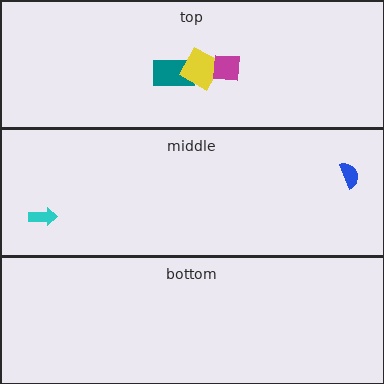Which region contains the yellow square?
The top region.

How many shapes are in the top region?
3.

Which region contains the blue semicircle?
The middle region.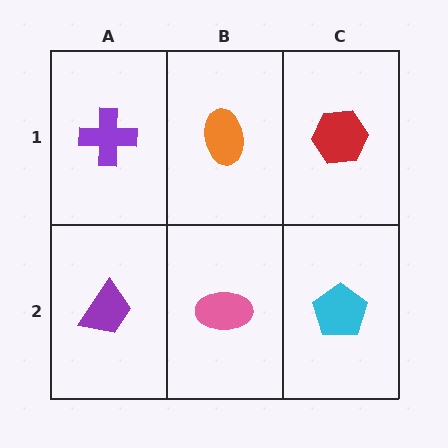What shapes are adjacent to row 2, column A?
A purple cross (row 1, column A), a pink ellipse (row 2, column B).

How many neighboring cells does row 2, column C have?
2.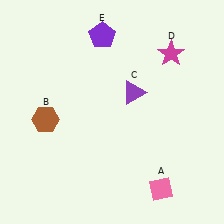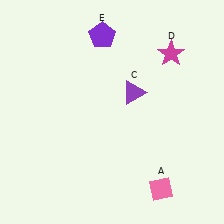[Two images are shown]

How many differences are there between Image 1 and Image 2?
There is 1 difference between the two images.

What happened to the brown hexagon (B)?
The brown hexagon (B) was removed in Image 2. It was in the bottom-left area of Image 1.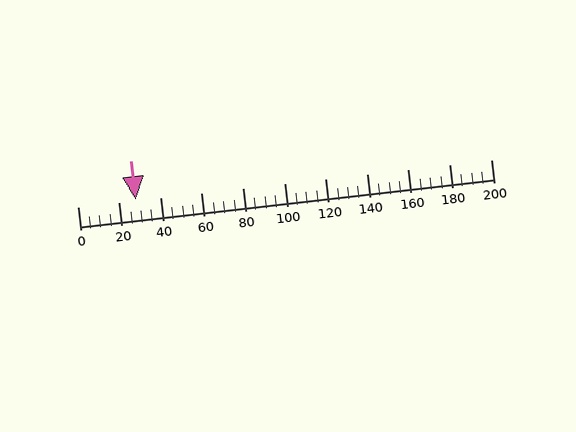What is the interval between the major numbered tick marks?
The major tick marks are spaced 20 units apart.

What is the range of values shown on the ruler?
The ruler shows values from 0 to 200.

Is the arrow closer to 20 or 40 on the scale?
The arrow is closer to 20.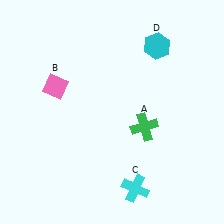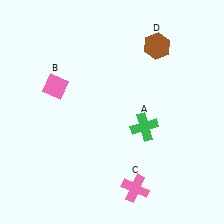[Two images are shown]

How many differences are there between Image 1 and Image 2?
There are 2 differences between the two images.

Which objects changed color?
C changed from cyan to pink. D changed from cyan to brown.